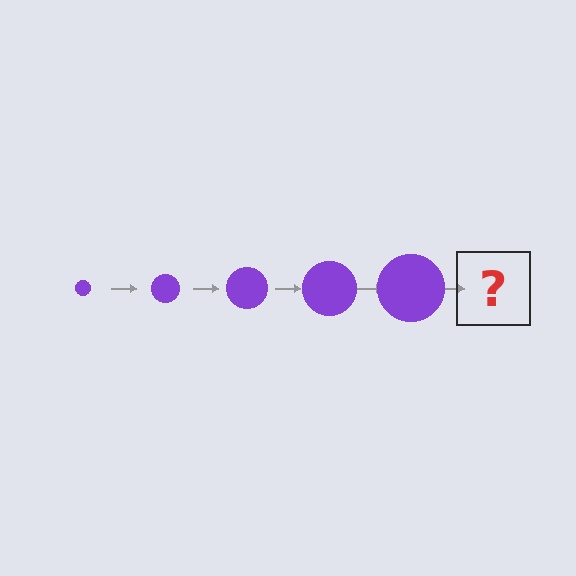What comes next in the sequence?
The next element should be a purple circle, larger than the previous one.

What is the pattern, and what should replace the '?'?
The pattern is that the circle gets progressively larger each step. The '?' should be a purple circle, larger than the previous one.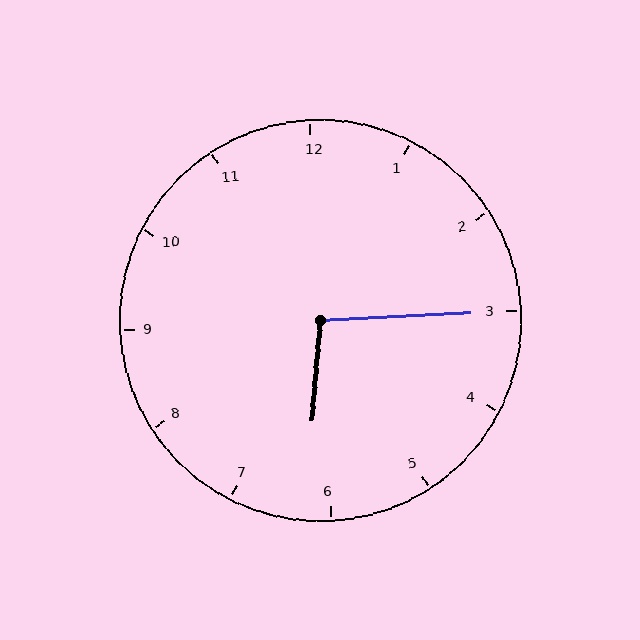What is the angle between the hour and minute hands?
Approximately 98 degrees.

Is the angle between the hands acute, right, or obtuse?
It is obtuse.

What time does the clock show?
6:15.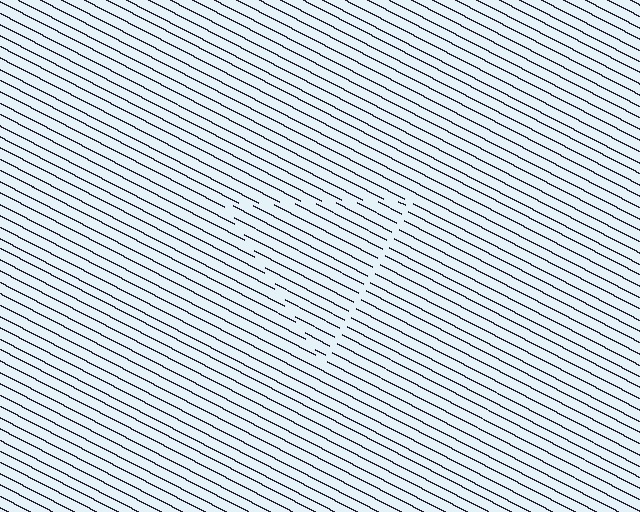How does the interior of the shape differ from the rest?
The interior of the shape contains the same grating, shifted by half a period — the contour is defined by the phase discontinuity where line-ends from the inner and outer gratings abut.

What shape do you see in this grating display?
An illusory triangle. The interior of the shape contains the same grating, shifted by half a period — the contour is defined by the phase discontinuity where line-ends from the inner and outer gratings abut.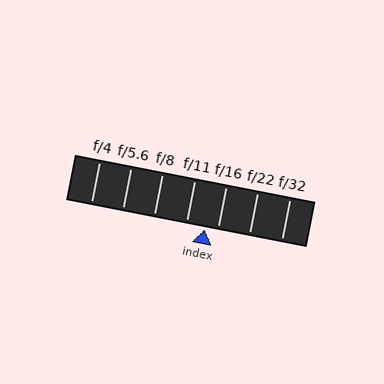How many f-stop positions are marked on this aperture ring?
There are 7 f-stop positions marked.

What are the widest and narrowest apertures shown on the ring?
The widest aperture shown is f/4 and the narrowest is f/32.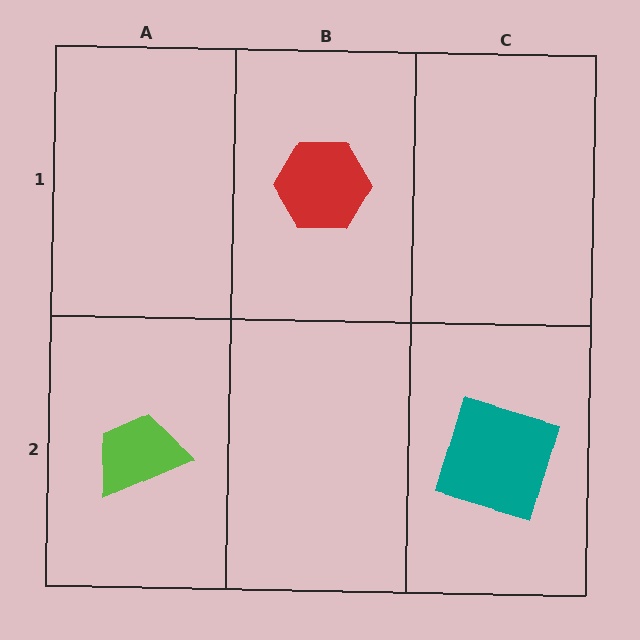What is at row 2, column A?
A lime trapezoid.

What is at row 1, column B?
A red hexagon.